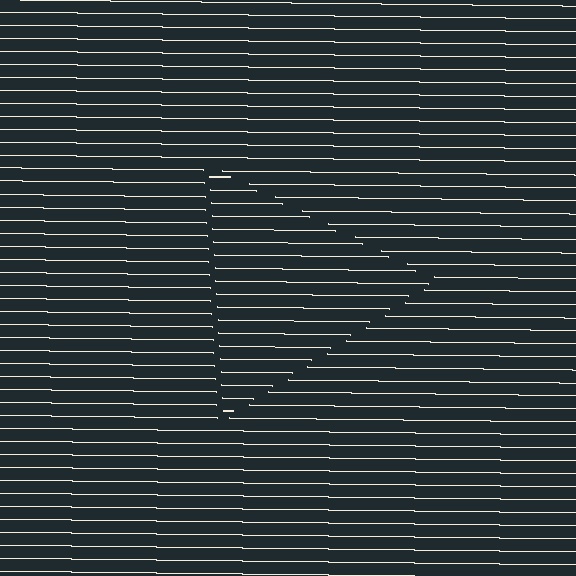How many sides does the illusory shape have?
3 sides — the line-ends trace a triangle.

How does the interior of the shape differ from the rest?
The interior of the shape contains the same grating, shifted by half a period — the contour is defined by the phase discontinuity where line-ends from the inner and outer gratings abut.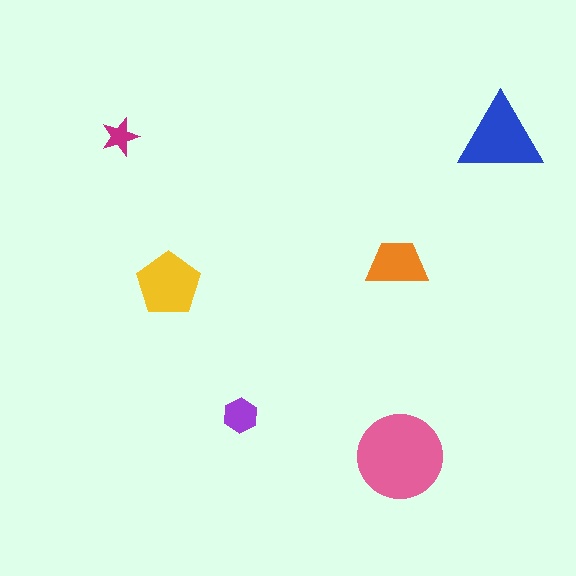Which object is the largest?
The pink circle.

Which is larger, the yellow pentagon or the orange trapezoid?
The yellow pentagon.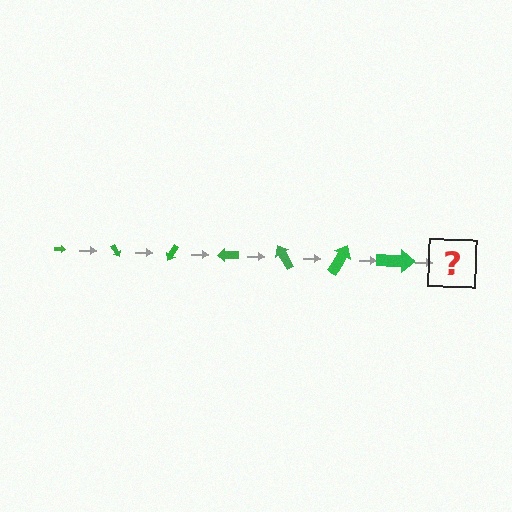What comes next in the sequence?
The next element should be an arrow, larger than the previous one and rotated 420 degrees from the start.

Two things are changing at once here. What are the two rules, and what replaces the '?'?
The two rules are that the arrow grows larger each step and it rotates 60 degrees each step. The '?' should be an arrow, larger than the previous one and rotated 420 degrees from the start.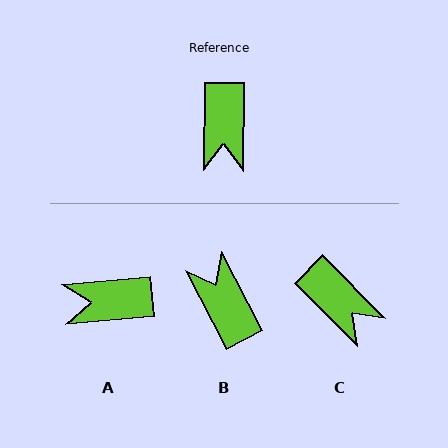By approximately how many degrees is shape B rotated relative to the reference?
Approximately 152 degrees clockwise.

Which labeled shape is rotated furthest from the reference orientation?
B, about 152 degrees away.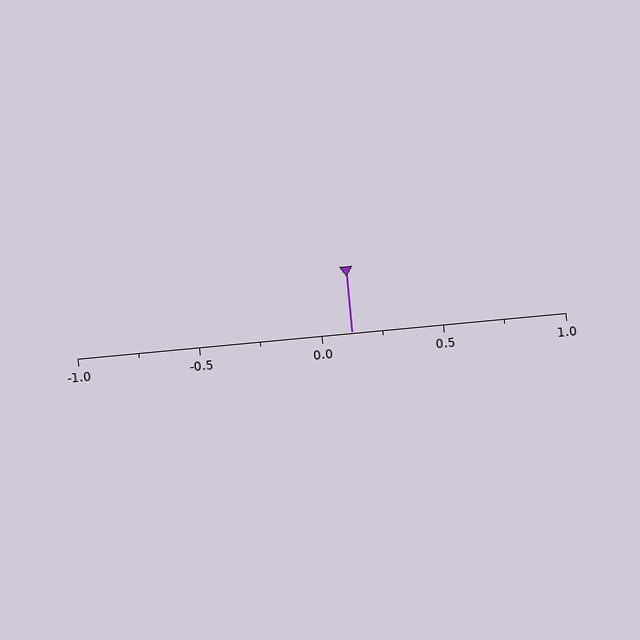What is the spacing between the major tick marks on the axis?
The major ticks are spaced 0.5 apart.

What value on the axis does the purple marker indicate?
The marker indicates approximately 0.12.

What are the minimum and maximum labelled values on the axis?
The axis runs from -1.0 to 1.0.